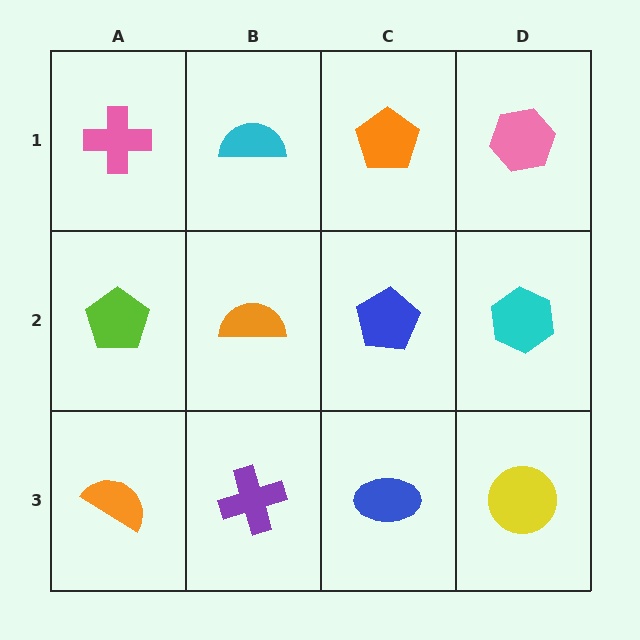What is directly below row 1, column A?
A lime pentagon.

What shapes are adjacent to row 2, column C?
An orange pentagon (row 1, column C), a blue ellipse (row 3, column C), an orange semicircle (row 2, column B), a cyan hexagon (row 2, column D).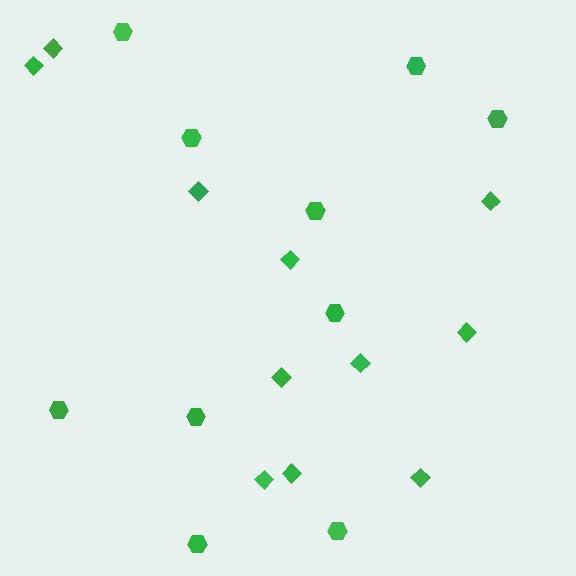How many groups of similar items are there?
There are 2 groups: one group of hexagons (10) and one group of diamonds (11).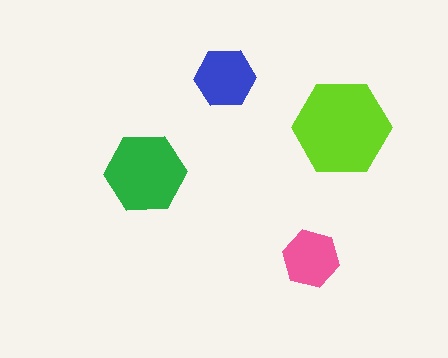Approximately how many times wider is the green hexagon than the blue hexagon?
About 1.5 times wider.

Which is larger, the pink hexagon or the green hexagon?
The green one.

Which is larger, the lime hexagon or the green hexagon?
The lime one.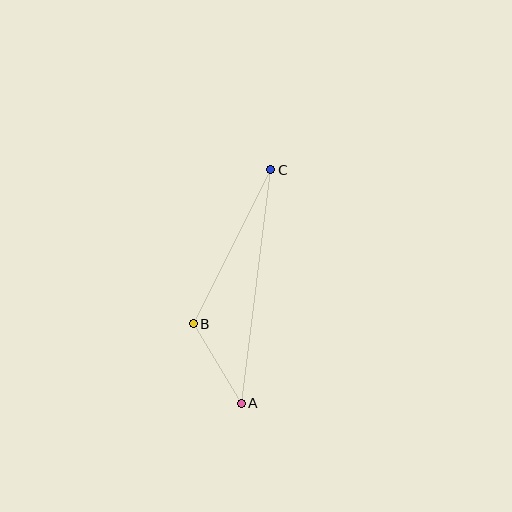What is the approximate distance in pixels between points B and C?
The distance between B and C is approximately 172 pixels.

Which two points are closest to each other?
Points A and B are closest to each other.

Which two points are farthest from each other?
Points A and C are farthest from each other.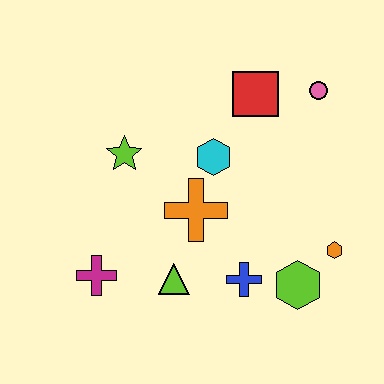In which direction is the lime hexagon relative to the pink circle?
The lime hexagon is below the pink circle.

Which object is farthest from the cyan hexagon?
The magenta cross is farthest from the cyan hexagon.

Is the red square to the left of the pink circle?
Yes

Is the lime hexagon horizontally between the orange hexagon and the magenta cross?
Yes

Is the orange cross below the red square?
Yes